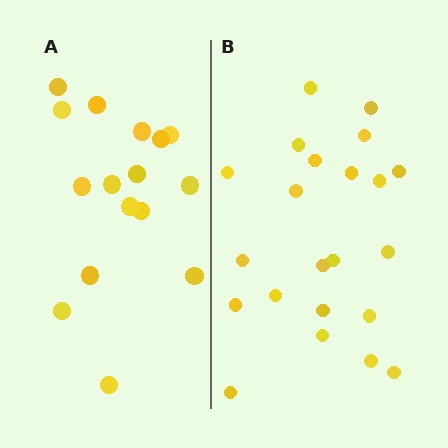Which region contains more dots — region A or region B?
Region B (the right region) has more dots.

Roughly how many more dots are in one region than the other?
Region B has about 6 more dots than region A.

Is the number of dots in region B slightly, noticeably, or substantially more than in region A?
Region B has noticeably more, but not dramatically so. The ratio is roughly 1.4 to 1.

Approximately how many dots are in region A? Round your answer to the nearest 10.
About 20 dots. (The exact count is 16, which rounds to 20.)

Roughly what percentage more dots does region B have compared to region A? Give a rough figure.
About 40% more.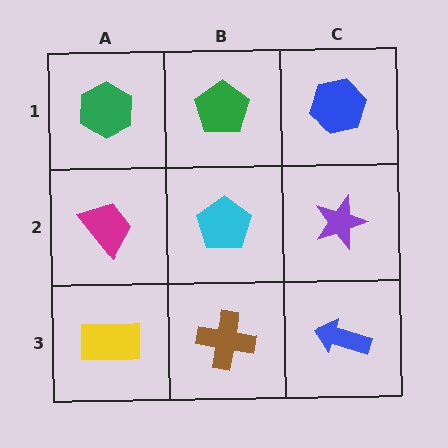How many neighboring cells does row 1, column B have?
3.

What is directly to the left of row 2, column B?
A magenta trapezoid.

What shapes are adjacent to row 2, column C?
A blue hexagon (row 1, column C), a blue arrow (row 3, column C), a cyan pentagon (row 2, column B).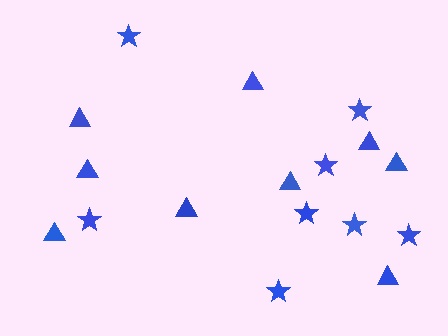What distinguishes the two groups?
There are 2 groups: one group of triangles (9) and one group of stars (8).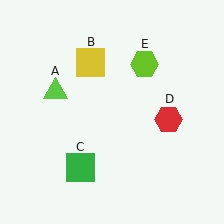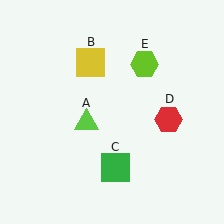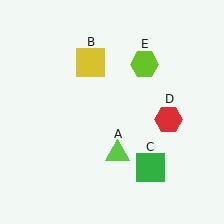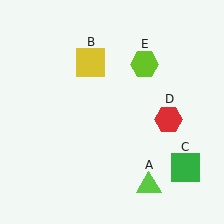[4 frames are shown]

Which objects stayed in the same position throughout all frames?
Yellow square (object B) and red hexagon (object D) and lime hexagon (object E) remained stationary.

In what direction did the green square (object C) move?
The green square (object C) moved right.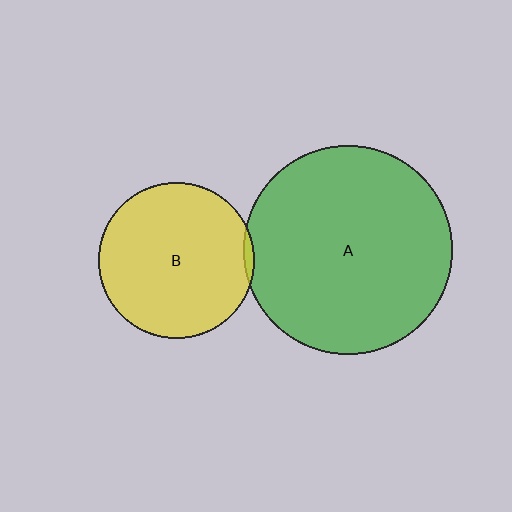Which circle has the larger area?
Circle A (green).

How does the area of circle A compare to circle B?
Approximately 1.8 times.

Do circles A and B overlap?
Yes.